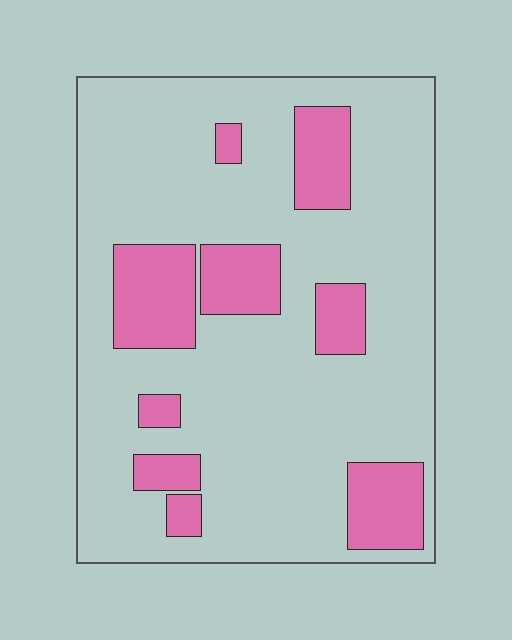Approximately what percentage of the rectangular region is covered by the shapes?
Approximately 20%.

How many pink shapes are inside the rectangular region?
9.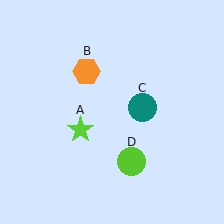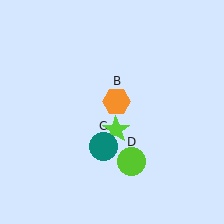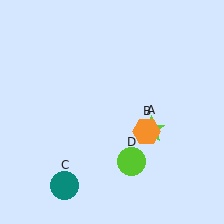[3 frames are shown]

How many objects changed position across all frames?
3 objects changed position: lime star (object A), orange hexagon (object B), teal circle (object C).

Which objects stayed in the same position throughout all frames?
Lime circle (object D) remained stationary.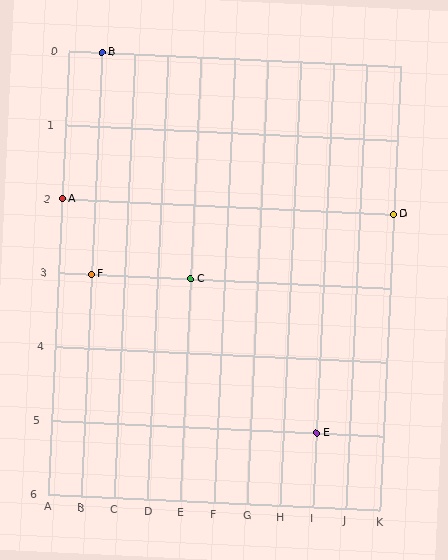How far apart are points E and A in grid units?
Points E and A are 8 columns and 3 rows apart (about 8.5 grid units diagonally).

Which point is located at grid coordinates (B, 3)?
Point F is at (B, 3).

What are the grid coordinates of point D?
Point D is at grid coordinates (K, 2).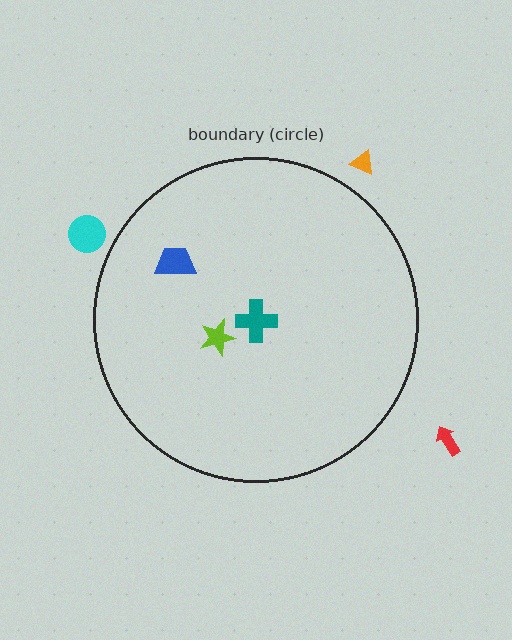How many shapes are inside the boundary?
3 inside, 3 outside.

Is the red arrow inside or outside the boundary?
Outside.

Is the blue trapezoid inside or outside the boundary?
Inside.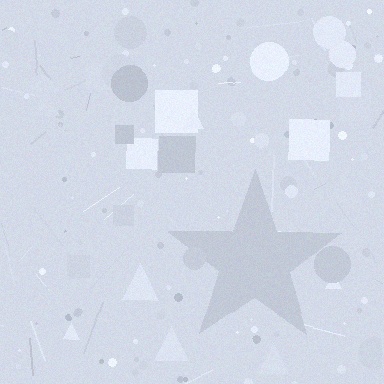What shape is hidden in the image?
A star is hidden in the image.